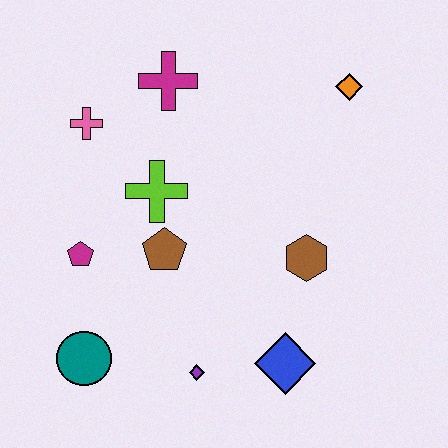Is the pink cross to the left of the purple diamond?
Yes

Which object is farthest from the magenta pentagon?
The orange diamond is farthest from the magenta pentagon.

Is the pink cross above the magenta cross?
No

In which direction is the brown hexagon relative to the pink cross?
The brown hexagon is to the right of the pink cross.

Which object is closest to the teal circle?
The magenta pentagon is closest to the teal circle.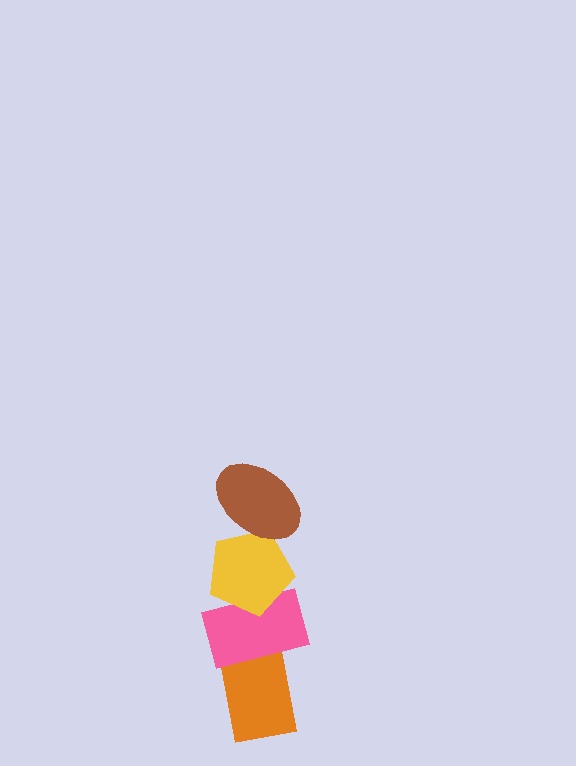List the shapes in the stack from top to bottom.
From top to bottom: the brown ellipse, the yellow pentagon, the pink rectangle, the orange rectangle.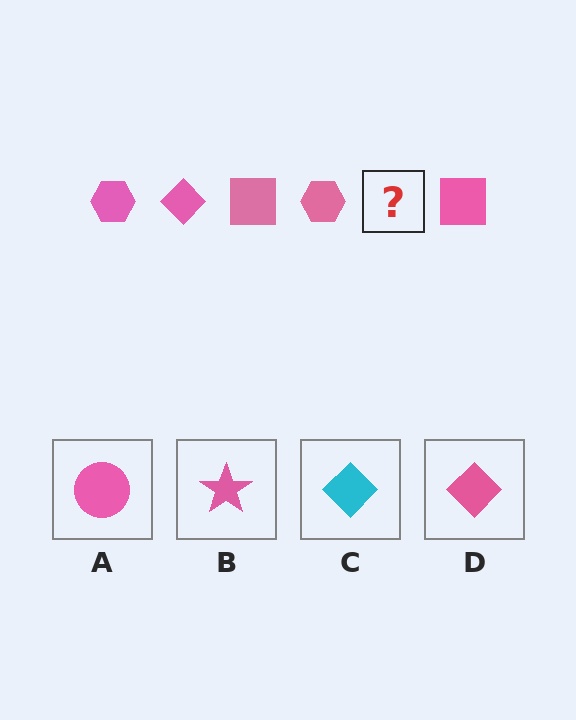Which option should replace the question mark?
Option D.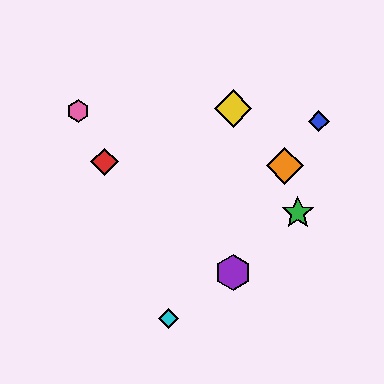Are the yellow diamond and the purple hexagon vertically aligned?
Yes, both are at x≈233.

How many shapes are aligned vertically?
2 shapes (the yellow diamond, the purple hexagon) are aligned vertically.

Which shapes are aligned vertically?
The yellow diamond, the purple hexagon are aligned vertically.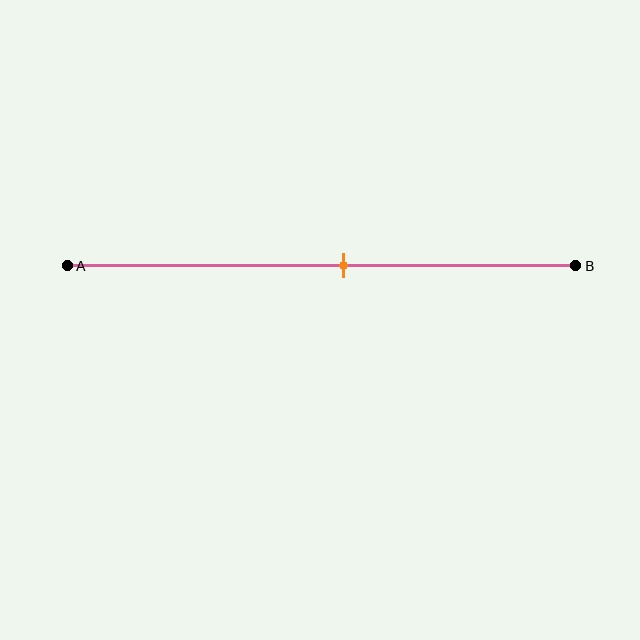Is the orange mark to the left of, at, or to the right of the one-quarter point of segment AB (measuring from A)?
The orange mark is to the right of the one-quarter point of segment AB.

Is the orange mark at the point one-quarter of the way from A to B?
No, the mark is at about 55% from A, not at the 25% one-quarter point.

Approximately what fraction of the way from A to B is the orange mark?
The orange mark is approximately 55% of the way from A to B.